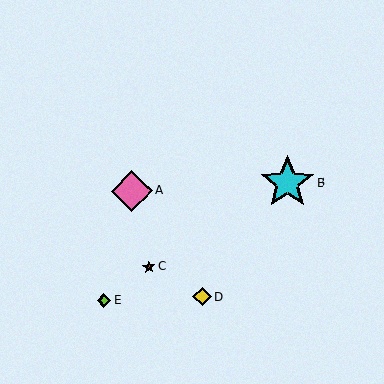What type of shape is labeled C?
Shape C is a brown star.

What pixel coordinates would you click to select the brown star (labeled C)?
Click at (149, 267) to select the brown star C.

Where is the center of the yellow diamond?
The center of the yellow diamond is at (202, 297).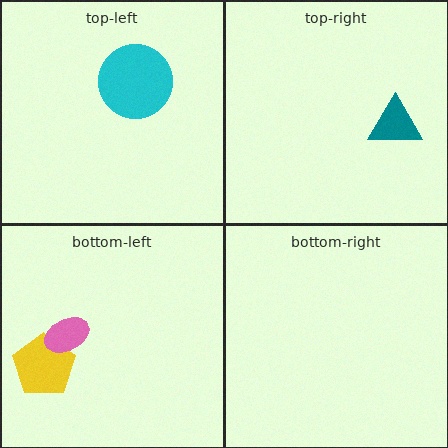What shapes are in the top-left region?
The cyan circle.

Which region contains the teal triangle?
The top-right region.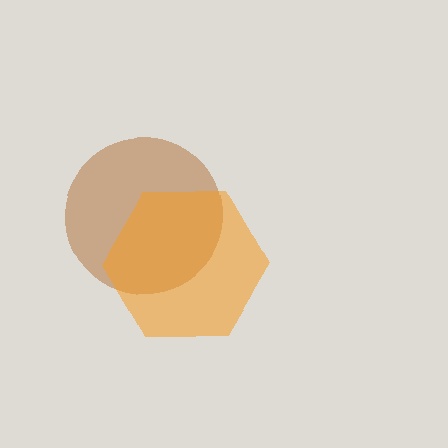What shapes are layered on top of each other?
The layered shapes are: a brown circle, an orange hexagon.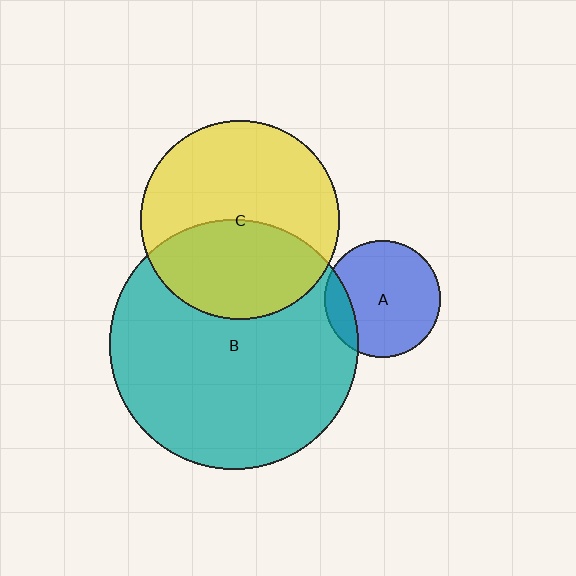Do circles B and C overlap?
Yes.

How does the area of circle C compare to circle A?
Approximately 2.9 times.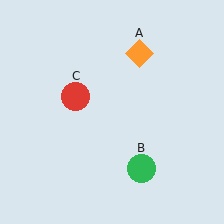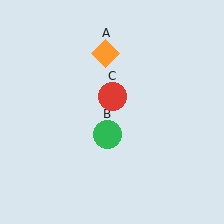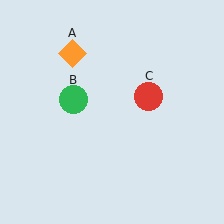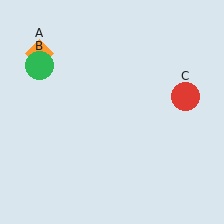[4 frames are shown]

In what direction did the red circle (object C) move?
The red circle (object C) moved right.